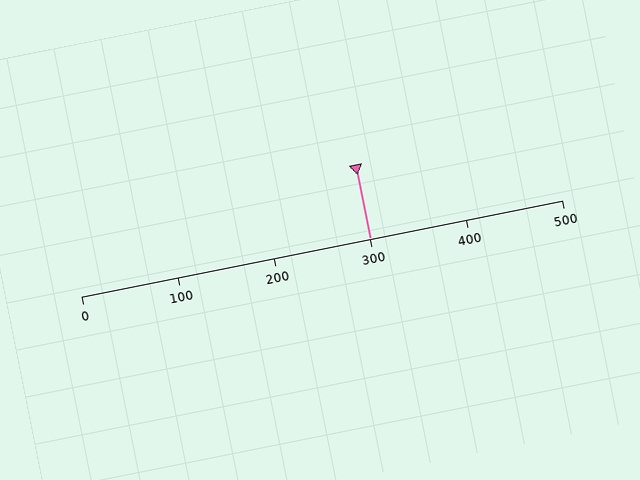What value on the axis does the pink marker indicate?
The marker indicates approximately 300.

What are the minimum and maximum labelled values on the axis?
The axis runs from 0 to 500.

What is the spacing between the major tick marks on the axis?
The major ticks are spaced 100 apart.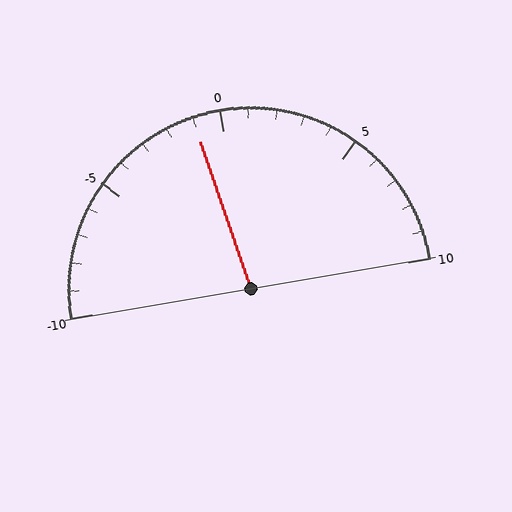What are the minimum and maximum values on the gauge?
The gauge ranges from -10 to 10.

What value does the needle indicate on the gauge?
The needle indicates approximately -1.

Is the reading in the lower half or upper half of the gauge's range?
The reading is in the lower half of the range (-10 to 10).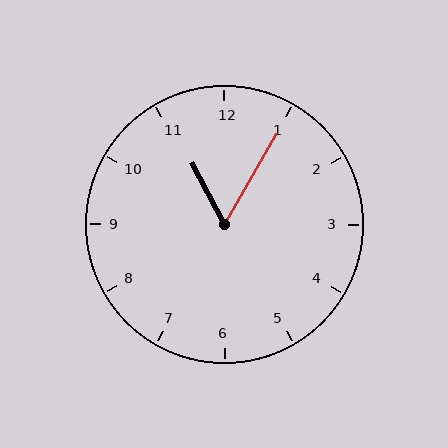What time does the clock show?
11:05.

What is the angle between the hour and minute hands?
Approximately 58 degrees.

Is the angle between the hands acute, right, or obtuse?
It is acute.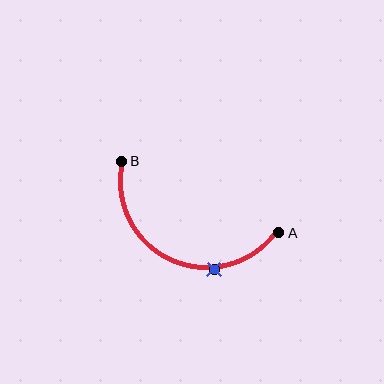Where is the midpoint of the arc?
The arc midpoint is the point on the curve farthest from the straight line joining A and B. It sits below that line.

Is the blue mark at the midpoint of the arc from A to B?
No. The blue mark lies on the arc but is closer to endpoint A. The arc midpoint would be at the point on the curve equidistant along the arc from both A and B.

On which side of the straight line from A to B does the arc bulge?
The arc bulges below the straight line connecting A and B.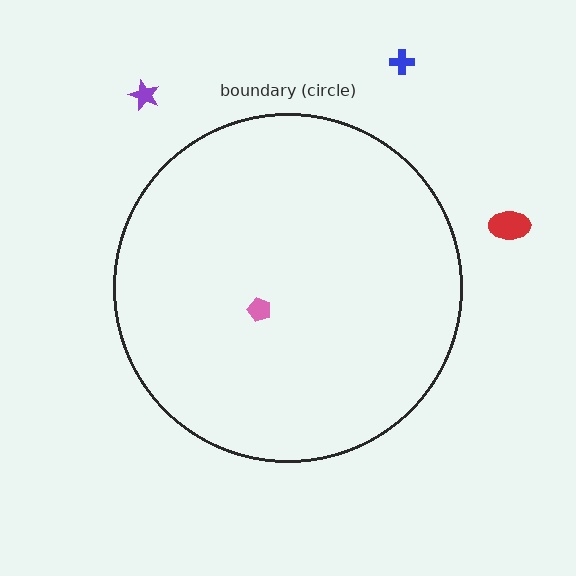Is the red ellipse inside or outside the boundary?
Outside.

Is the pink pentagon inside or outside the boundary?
Inside.